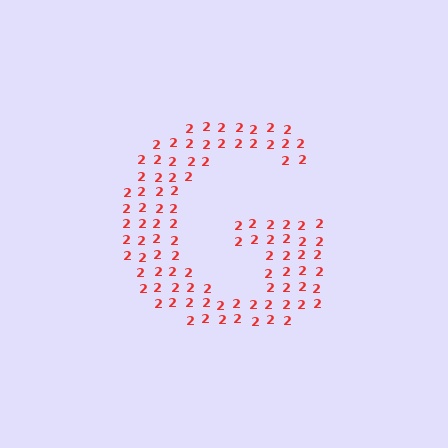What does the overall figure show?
The overall figure shows the letter G.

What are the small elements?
The small elements are digit 2's.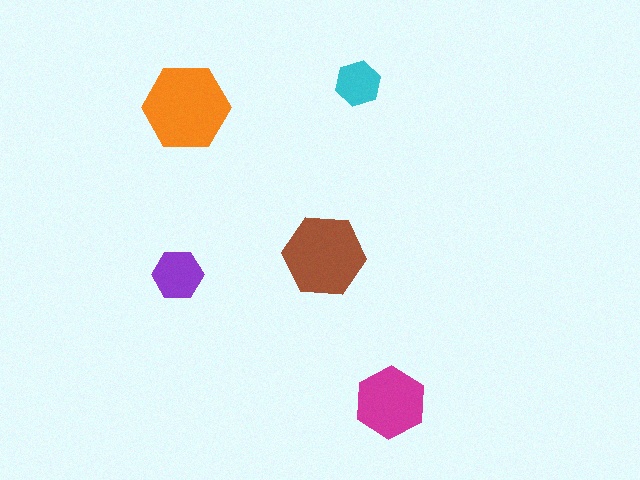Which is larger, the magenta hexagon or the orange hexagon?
The orange one.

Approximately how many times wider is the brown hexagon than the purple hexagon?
About 1.5 times wider.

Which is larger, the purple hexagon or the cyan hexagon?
The purple one.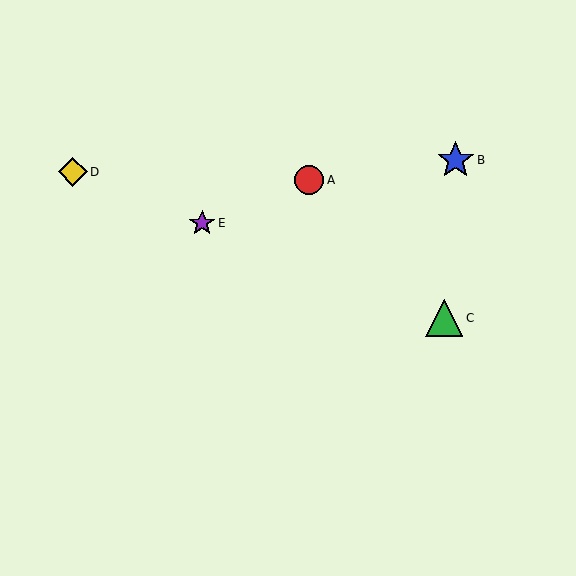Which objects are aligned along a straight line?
Objects C, D, E are aligned along a straight line.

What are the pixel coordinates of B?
Object B is at (456, 160).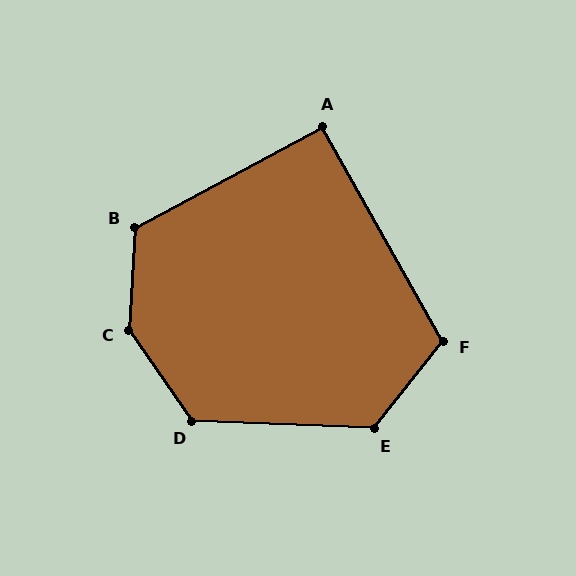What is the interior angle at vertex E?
Approximately 127 degrees (obtuse).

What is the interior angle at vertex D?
Approximately 127 degrees (obtuse).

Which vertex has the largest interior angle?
C, at approximately 142 degrees.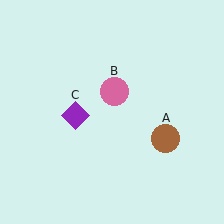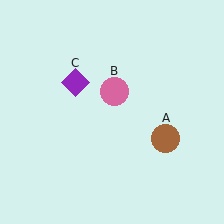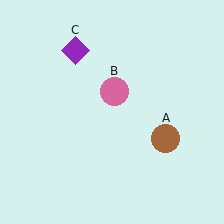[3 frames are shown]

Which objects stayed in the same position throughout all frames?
Brown circle (object A) and pink circle (object B) remained stationary.